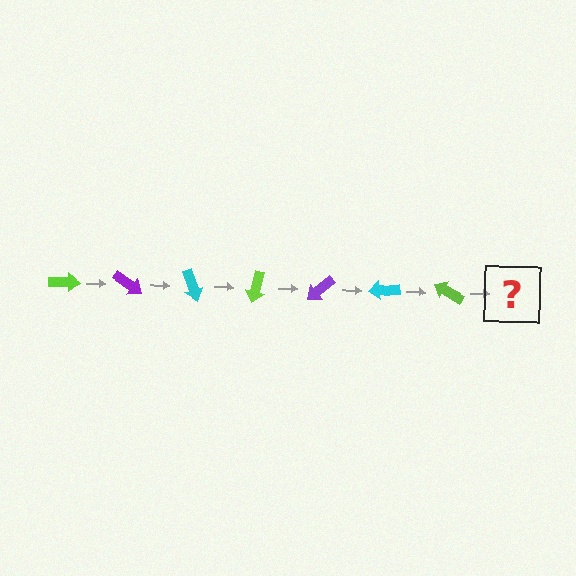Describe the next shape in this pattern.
It should be a purple arrow, rotated 245 degrees from the start.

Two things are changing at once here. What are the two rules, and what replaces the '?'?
The two rules are that it rotates 35 degrees each step and the color cycles through lime, purple, and cyan. The '?' should be a purple arrow, rotated 245 degrees from the start.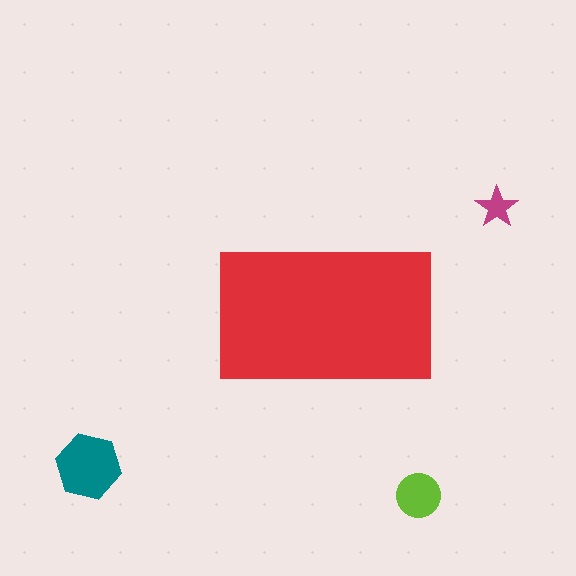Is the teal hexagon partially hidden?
No, the teal hexagon is fully visible.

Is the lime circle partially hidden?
No, the lime circle is fully visible.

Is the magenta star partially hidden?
No, the magenta star is fully visible.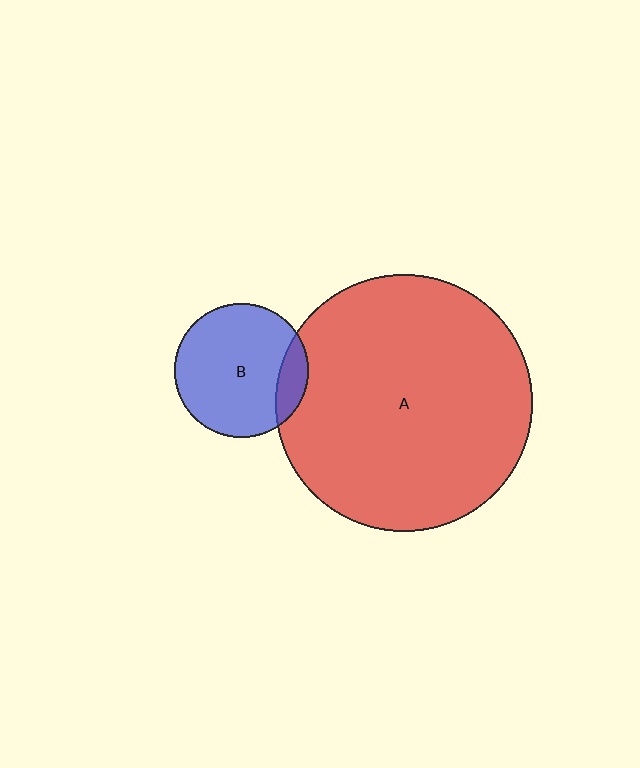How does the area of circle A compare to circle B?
Approximately 3.7 times.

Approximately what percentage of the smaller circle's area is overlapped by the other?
Approximately 15%.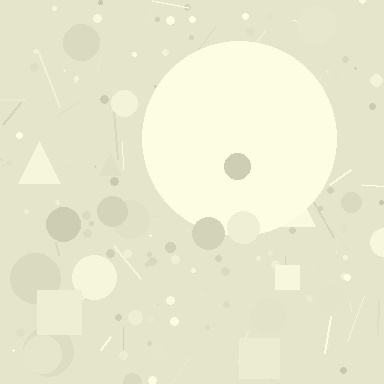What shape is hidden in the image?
A circle is hidden in the image.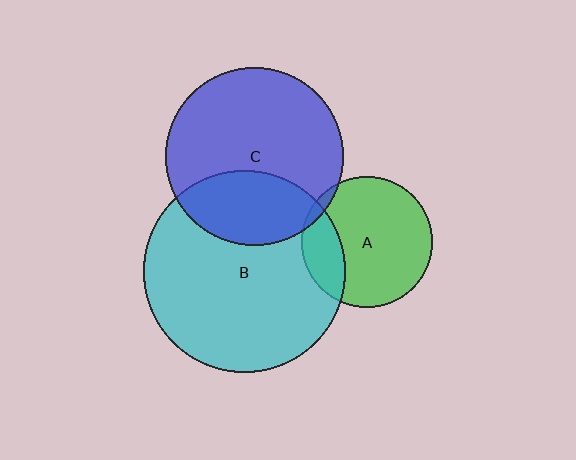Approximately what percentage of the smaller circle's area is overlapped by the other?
Approximately 5%.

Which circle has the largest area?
Circle B (cyan).